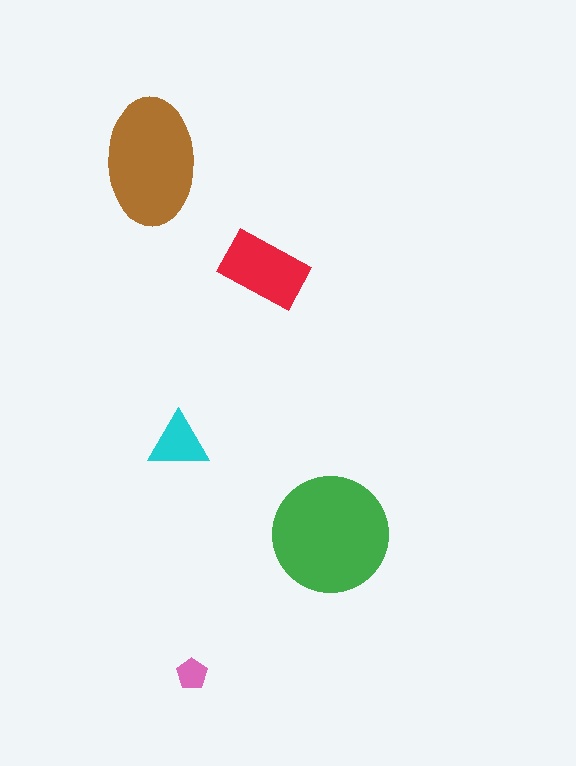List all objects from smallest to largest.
The pink pentagon, the cyan triangle, the red rectangle, the brown ellipse, the green circle.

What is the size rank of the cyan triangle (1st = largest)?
4th.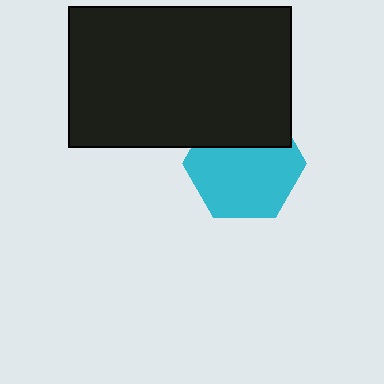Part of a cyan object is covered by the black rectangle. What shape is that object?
It is a hexagon.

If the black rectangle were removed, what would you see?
You would see the complete cyan hexagon.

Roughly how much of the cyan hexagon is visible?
Most of it is visible (roughly 69%).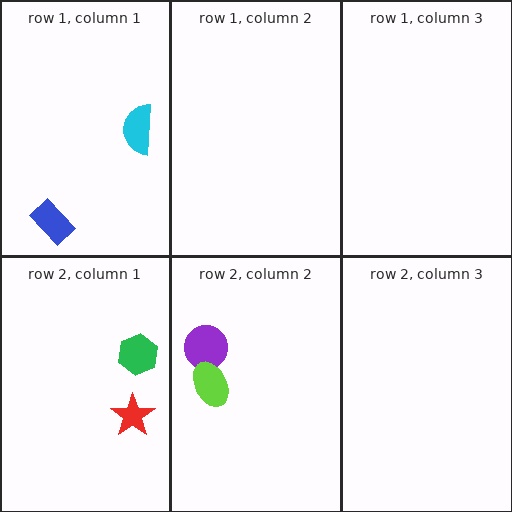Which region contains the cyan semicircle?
The row 1, column 1 region.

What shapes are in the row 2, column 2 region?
The purple circle, the lime ellipse.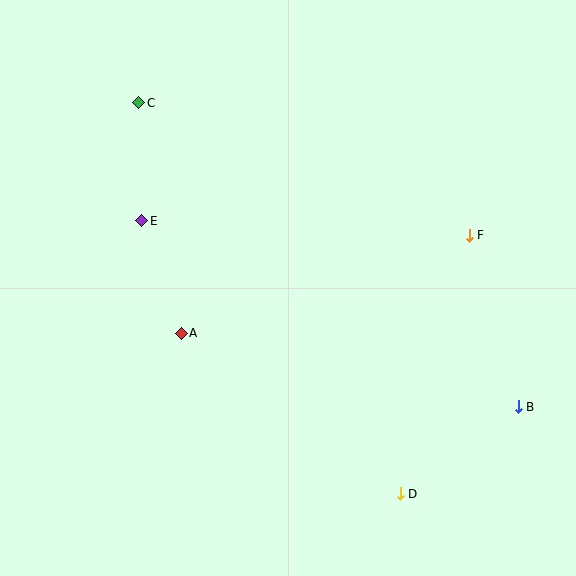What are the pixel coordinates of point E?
Point E is at (142, 221).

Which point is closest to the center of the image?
Point A at (181, 333) is closest to the center.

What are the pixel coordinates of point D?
Point D is at (400, 494).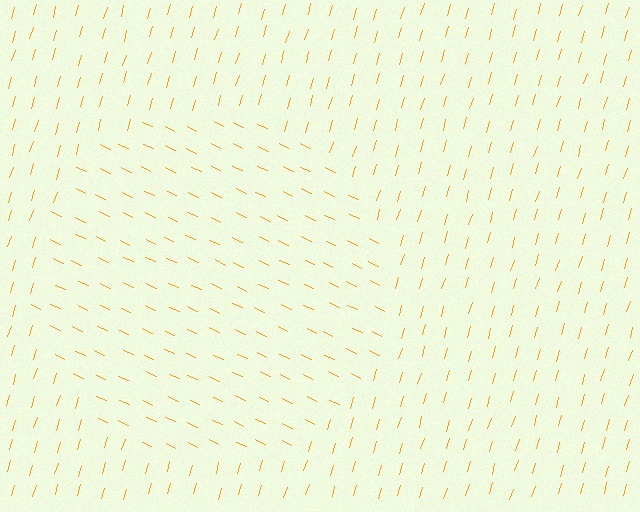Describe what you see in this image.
The image is filled with small orange line segments. A circle region in the image has lines oriented differently from the surrounding lines, creating a visible texture boundary.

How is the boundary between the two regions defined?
The boundary is defined purely by a change in line orientation (approximately 81 degrees difference). All lines are the same color and thickness.